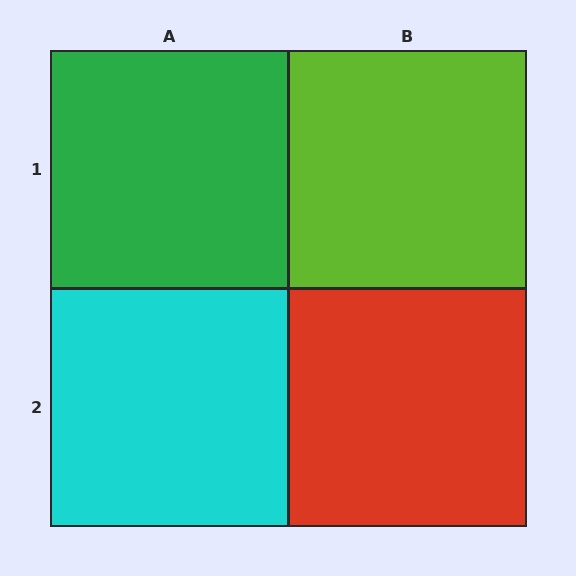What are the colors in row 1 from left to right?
Green, lime.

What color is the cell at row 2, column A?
Cyan.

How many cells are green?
1 cell is green.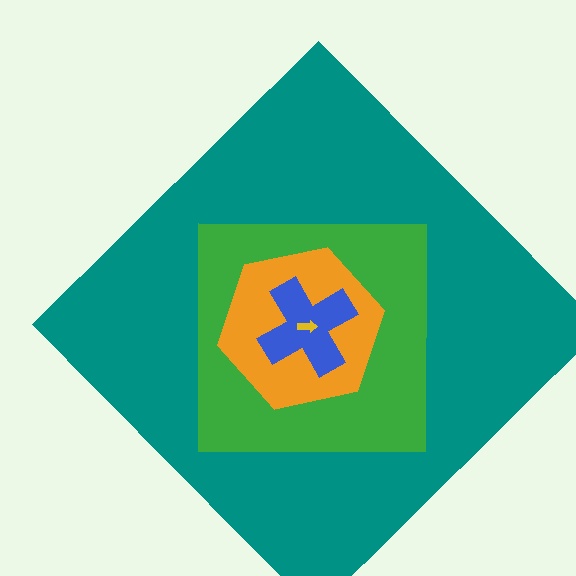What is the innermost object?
The yellow arrow.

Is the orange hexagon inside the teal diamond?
Yes.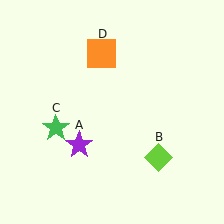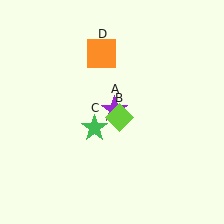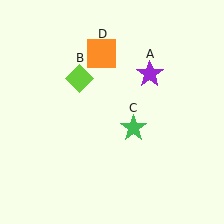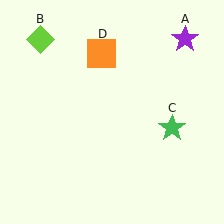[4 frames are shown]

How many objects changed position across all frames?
3 objects changed position: purple star (object A), lime diamond (object B), green star (object C).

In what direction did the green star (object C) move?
The green star (object C) moved right.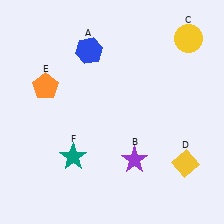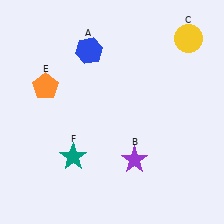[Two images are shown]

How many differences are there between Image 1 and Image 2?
There is 1 difference between the two images.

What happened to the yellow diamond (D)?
The yellow diamond (D) was removed in Image 2. It was in the bottom-right area of Image 1.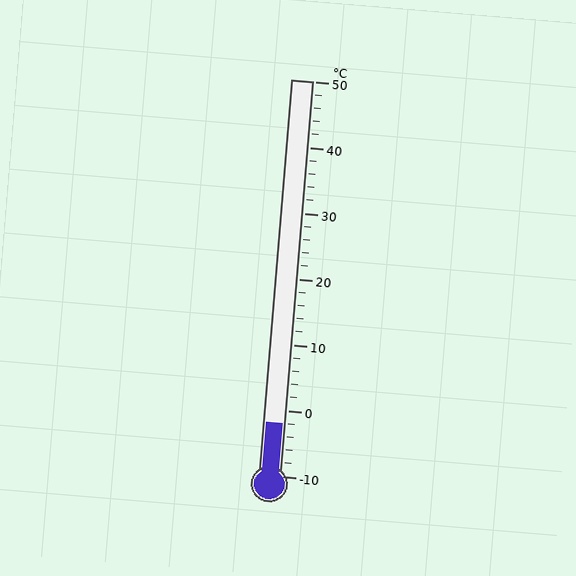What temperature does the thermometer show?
The thermometer shows approximately -2°C.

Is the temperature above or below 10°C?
The temperature is below 10°C.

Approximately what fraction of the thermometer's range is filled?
The thermometer is filled to approximately 15% of its range.